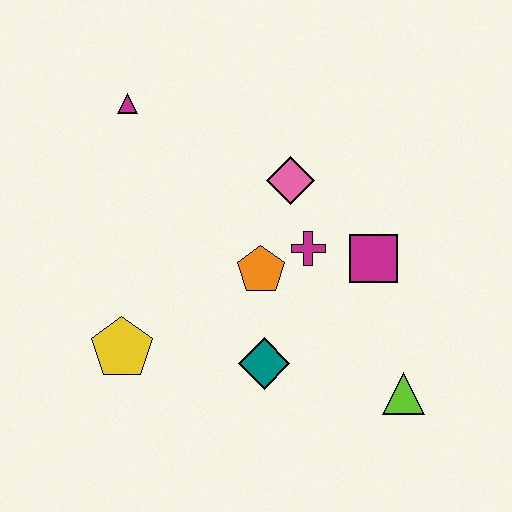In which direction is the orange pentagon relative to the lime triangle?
The orange pentagon is to the left of the lime triangle.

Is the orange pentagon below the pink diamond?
Yes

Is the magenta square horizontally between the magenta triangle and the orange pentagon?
No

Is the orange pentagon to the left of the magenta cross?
Yes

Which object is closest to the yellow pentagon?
The teal diamond is closest to the yellow pentagon.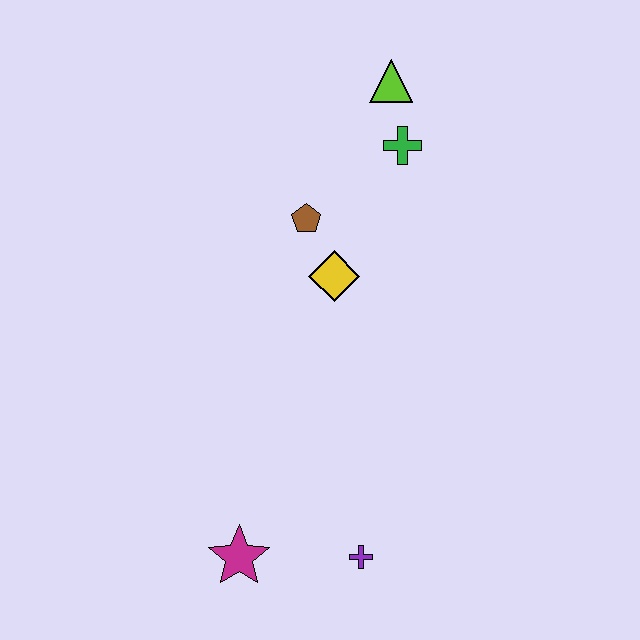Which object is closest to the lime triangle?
The green cross is closest to the lime triangle.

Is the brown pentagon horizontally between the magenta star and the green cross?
Yes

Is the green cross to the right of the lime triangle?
Yes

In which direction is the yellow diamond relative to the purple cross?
The yellow diamond is above the purple cross.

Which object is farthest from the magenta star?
The lime triangle is farthest from the magenta star.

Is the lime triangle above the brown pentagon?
Yes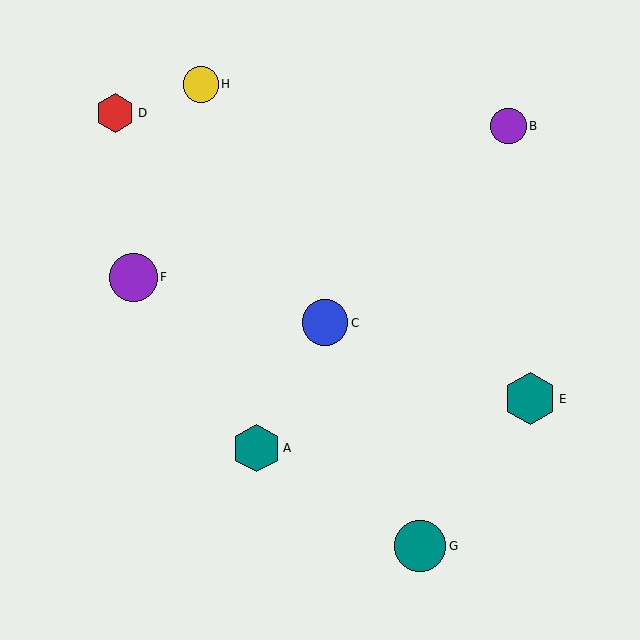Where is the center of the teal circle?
The center of the teal circle is at (420, 546).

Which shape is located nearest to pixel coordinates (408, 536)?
The teal circle (labeled G) at (420, 546) is nearest to that location.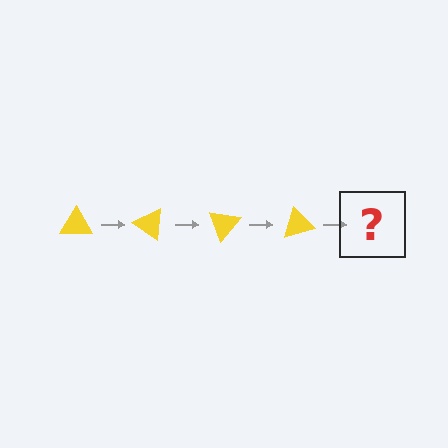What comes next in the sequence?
The next element should be a yellow triangle rotated 140 degrees.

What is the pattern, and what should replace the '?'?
The pattern is that the triangle rotates 35 degrees each step. The '?' should be a yellow triangle rotated 140 degrees.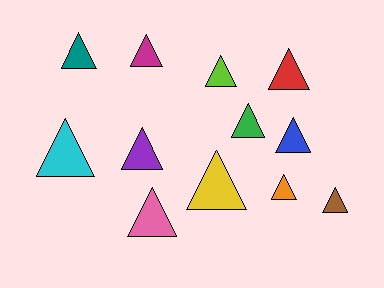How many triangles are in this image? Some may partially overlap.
There are 12 triangles.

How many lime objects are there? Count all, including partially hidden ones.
There is 1 lime object.